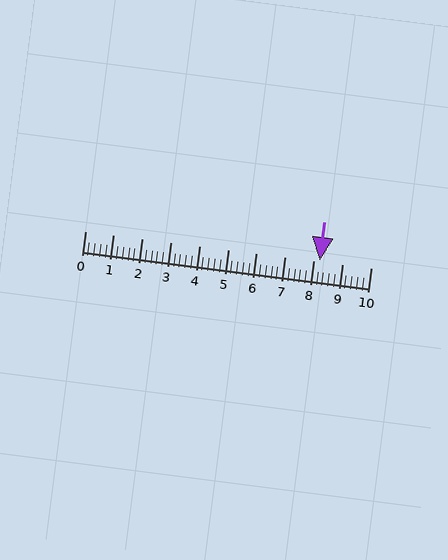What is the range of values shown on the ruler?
The ruler shows values from 0 to 10.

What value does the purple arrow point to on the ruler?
The purple arrow points to approximately 8.2.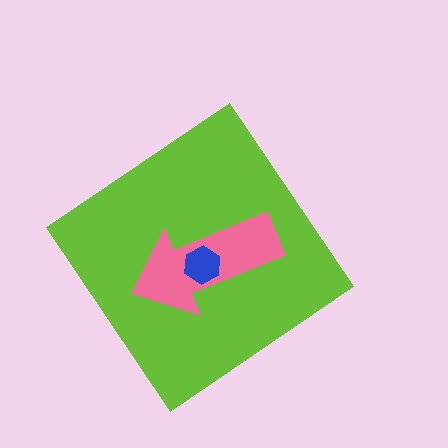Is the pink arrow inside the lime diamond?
Yes.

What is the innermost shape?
The blue hexagon.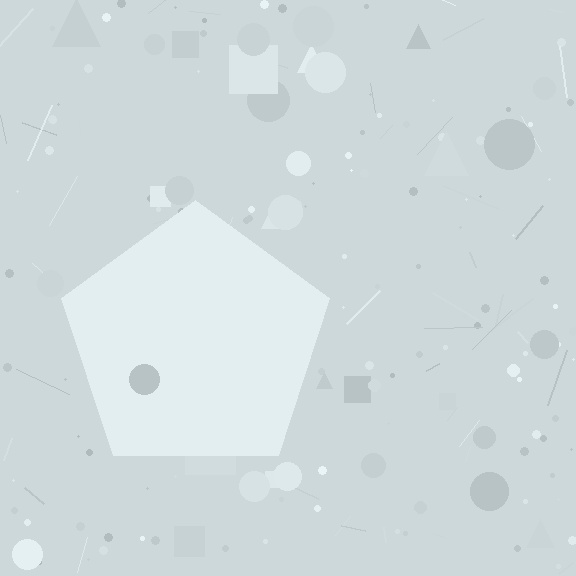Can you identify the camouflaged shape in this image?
The camouflaged shape is a pentagon.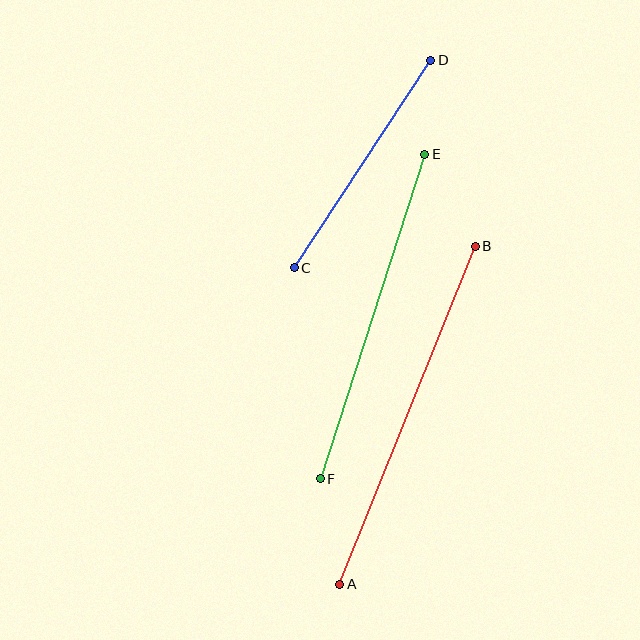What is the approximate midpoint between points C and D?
The midpoint is at approximately (363, 164) pixels.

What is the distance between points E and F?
The distance is approximately 341 pixels.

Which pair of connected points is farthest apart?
Points A and B are farthest apart.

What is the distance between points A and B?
The distance is approximately 364 pixels.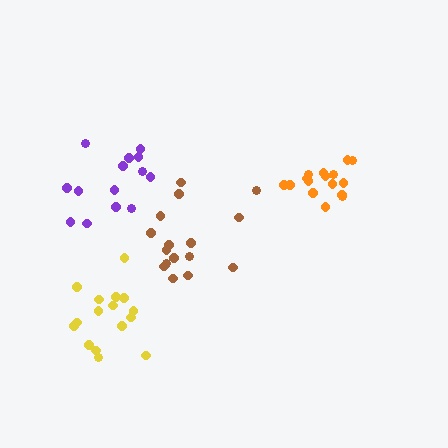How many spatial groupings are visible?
There are 4 spatial groupings.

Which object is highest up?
The purple cluster is topmost.